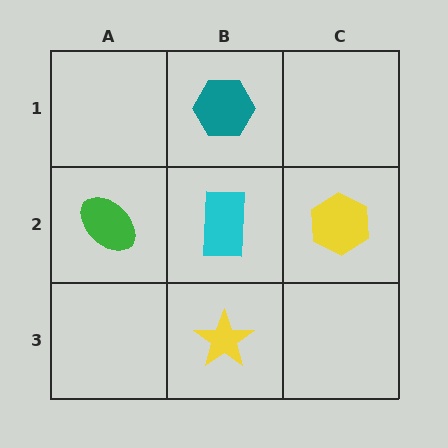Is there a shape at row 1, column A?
No, that cell is empty.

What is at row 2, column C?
A yellow hexagon.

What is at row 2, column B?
A cyan rectangle.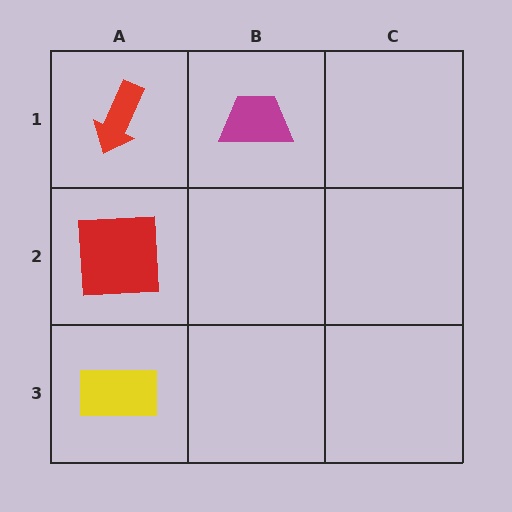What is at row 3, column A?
A yellow rectangle.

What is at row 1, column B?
A magenta trapezoid.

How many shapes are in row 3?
1 shape.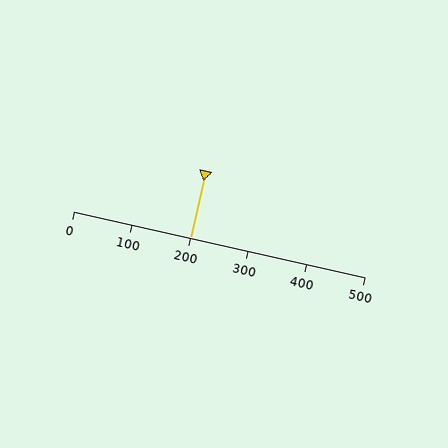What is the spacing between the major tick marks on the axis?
The major ticks are spaced 100 apart.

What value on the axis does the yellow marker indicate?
The marker indicates approximately 200.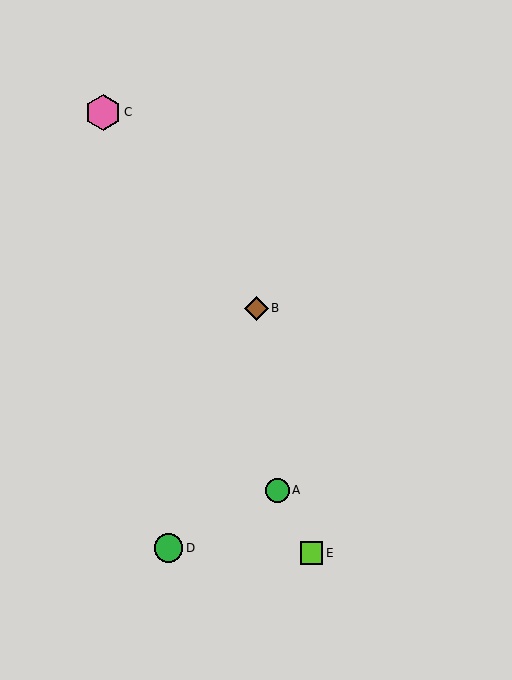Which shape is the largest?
The pink hexagon (labeled C) is the largest.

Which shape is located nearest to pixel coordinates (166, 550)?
The green circle (labeled D) at (168, 548) is nearest to that location.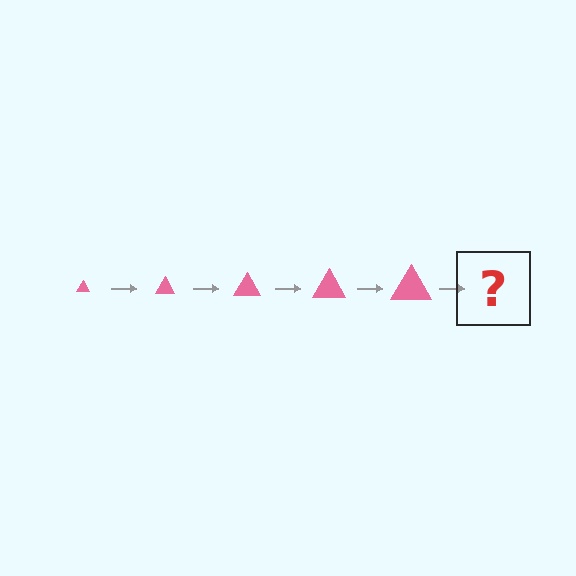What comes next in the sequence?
The next element should be a pink triangle, larger than the previous one.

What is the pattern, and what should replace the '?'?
The pattern is that the triangle gets progressively larger each step. The '?' should be a pink triangle, larger than the previous one.